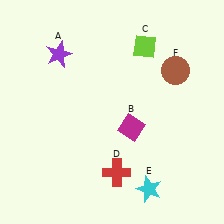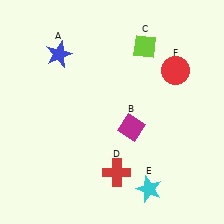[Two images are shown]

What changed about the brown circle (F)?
In Image 1, F is brown. In Image 2, it changed to red.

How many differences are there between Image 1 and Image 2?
There are 2 differences between the two images.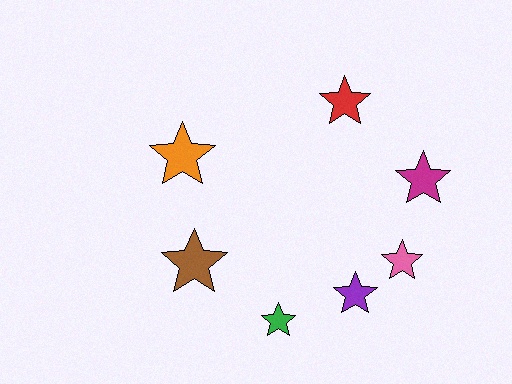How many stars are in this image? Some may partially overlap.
There are 7 stars.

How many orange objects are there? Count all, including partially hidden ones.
There is 1 orange object.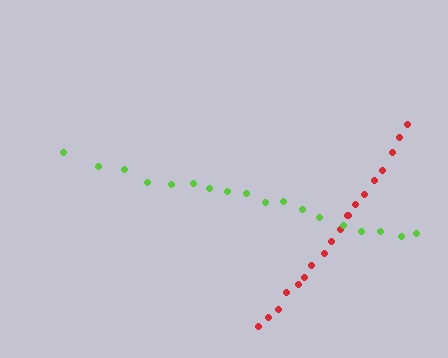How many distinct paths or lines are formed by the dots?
There are 2 distinct paths.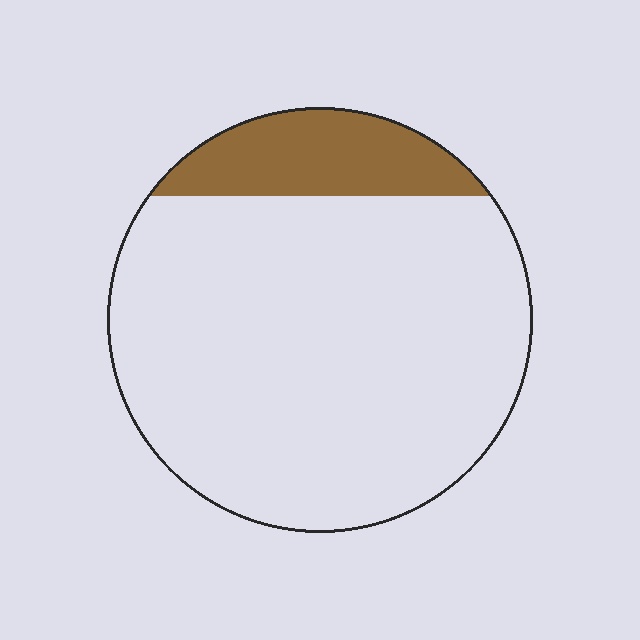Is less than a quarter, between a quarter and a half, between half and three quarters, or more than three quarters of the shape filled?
Less than a quarter.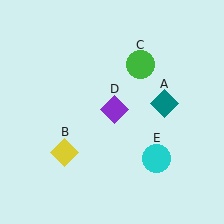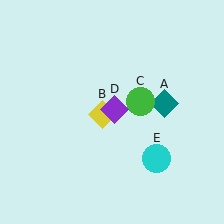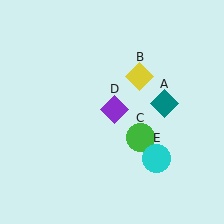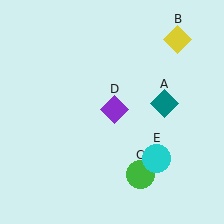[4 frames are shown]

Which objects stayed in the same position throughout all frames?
Teal diamond (object A) and purple diamond (object D) and cyan circle (object E) remained stationary.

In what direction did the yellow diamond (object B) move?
The yellow diamond (object B) moved up and to the right.